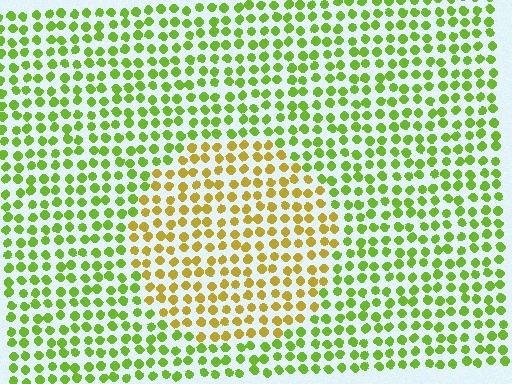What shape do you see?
I see a circle.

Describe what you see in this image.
The image is filled with small lime elements in a uniform arrangement. A circle-shaped region is visible where the elements are tinted to a slightly different hue, forming a subtle color boundary.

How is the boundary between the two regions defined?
The boundary is defined purely by a slight shift in hue (about 43 degrees). Spacing, size, and orientation are identical on both sides.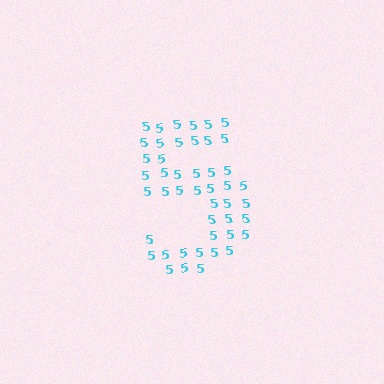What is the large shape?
The large shape is the digit 5.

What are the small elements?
The small elements are digit 5's.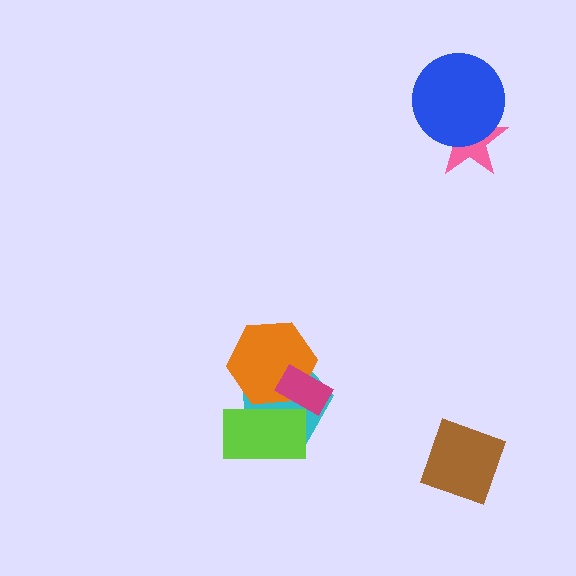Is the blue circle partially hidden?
No, no other shape covers it.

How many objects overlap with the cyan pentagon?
3 objects overlap with the cyan pentagon.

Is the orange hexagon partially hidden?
Yes, it is partially covered by another shape.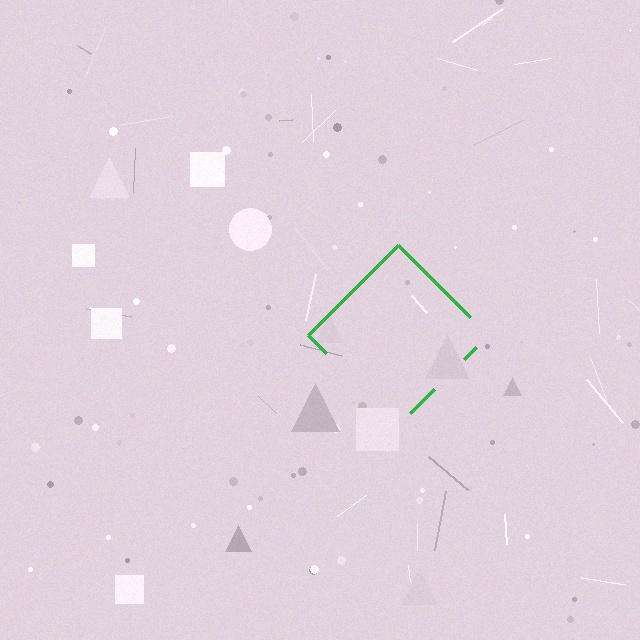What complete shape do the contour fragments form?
The contour fragments form a diamond.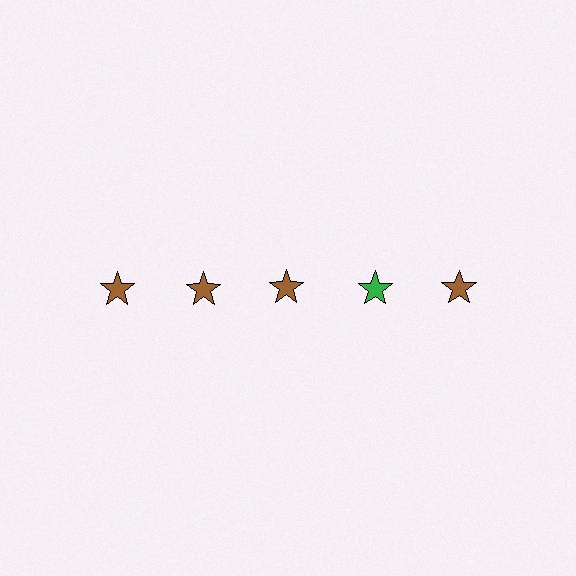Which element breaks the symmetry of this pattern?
The green star in the top row, second from right column breaks the symmetry. All other shapes are brown stars.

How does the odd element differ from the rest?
It has a different color: green instead of brown.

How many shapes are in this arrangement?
There are 5 shapes arranged in a grid pattern.